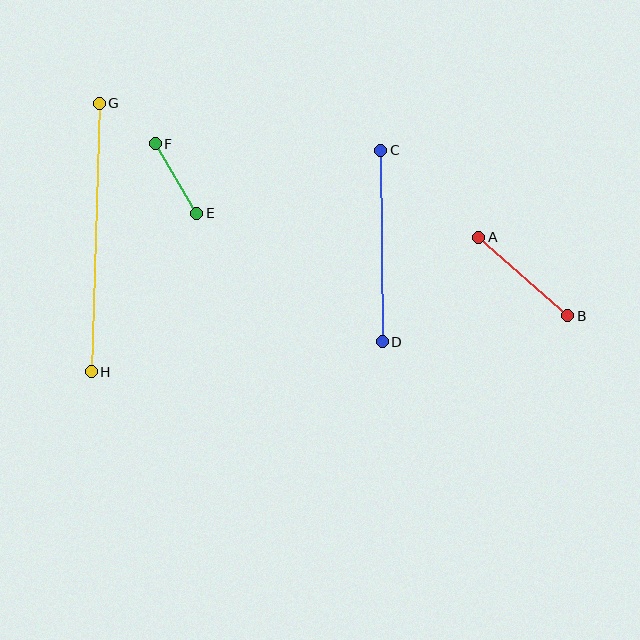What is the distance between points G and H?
The distance is approximately 269 pixels.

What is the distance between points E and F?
The distance is approximately 81 pixels.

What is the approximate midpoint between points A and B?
The midpoint is at approximately (523, 277) pixels.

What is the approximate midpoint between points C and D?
The midpoint is at approximately (381, 246) pixels.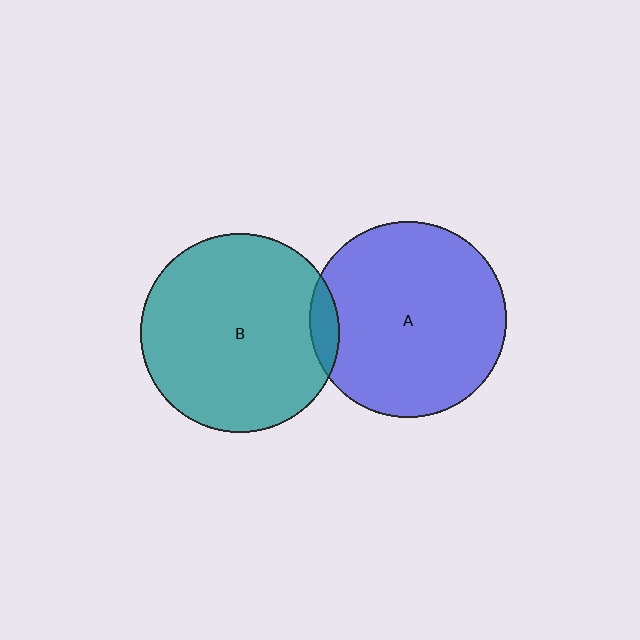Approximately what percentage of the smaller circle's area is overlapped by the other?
Approximately 5%.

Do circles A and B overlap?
Yes.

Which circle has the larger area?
Circle B (teal).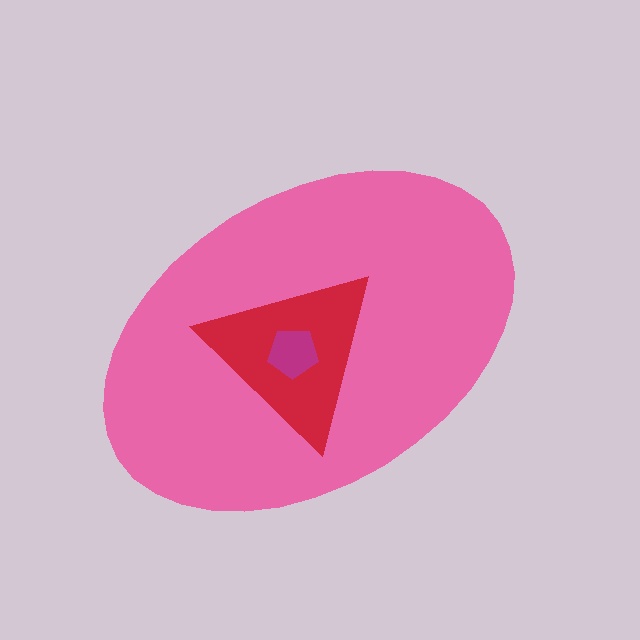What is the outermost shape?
The pink ellipse.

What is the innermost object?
The magenta pentagon.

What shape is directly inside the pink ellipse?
The red triangle.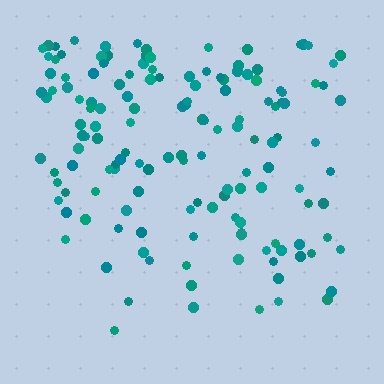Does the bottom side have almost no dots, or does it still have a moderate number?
Still a moderate number, just noticeably fewer than the top.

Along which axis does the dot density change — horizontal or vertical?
Vertical.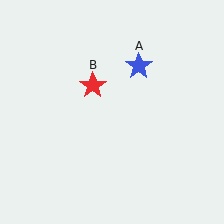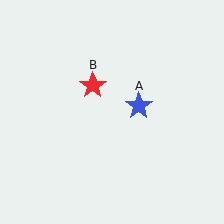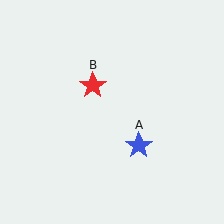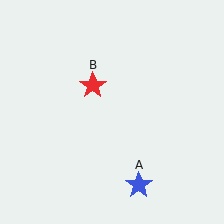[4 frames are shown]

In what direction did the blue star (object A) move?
The blue star (object A) moved down.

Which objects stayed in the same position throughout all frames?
Red star (object B) remained stationary.